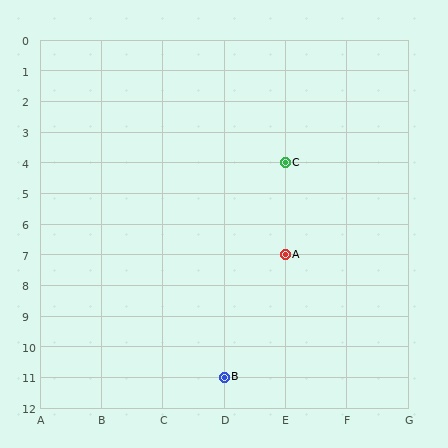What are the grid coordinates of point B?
Point B is at grid coordinates (D, 11).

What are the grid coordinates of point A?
Point A is at grid coordinates (E, 7).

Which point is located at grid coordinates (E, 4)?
Point C is at (E, 4).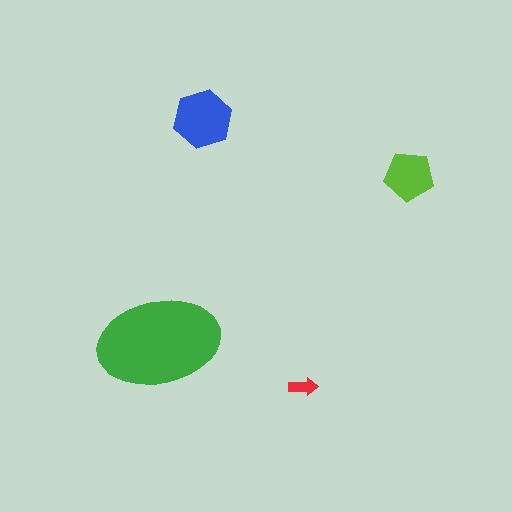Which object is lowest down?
The red arrow is bottommost.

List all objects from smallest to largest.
The red arrow, the lime pentagon, the blue hexagon, the green ellipse.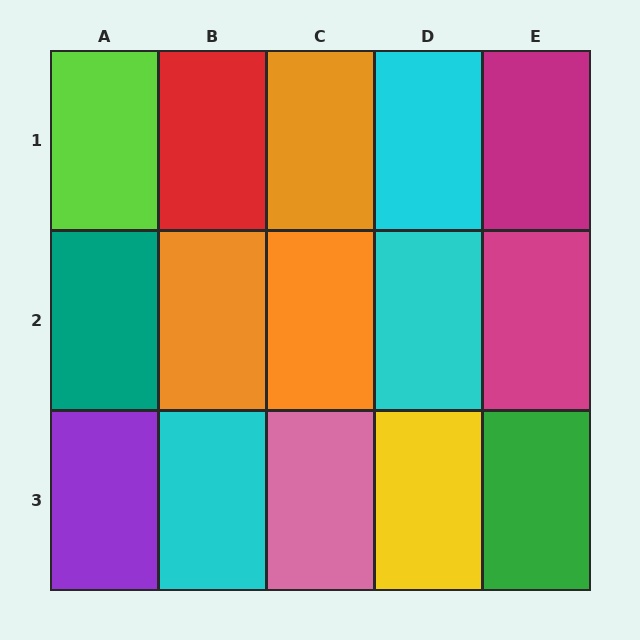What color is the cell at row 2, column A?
Teal.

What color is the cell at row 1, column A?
Lime.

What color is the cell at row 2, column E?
Magenta.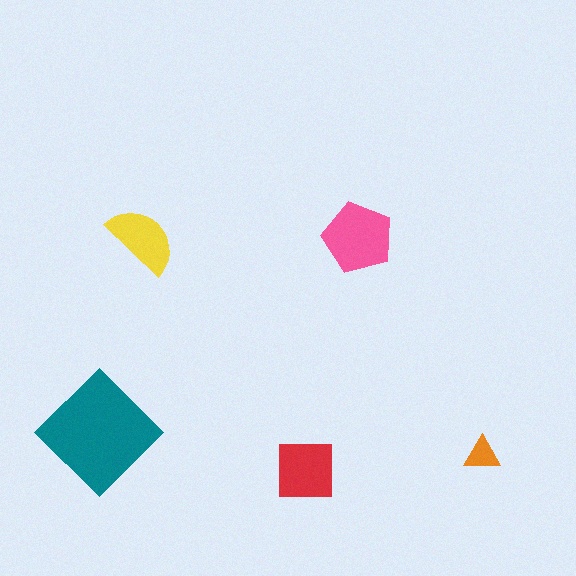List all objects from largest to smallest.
The teal diamond, the pink pentagon, the red square, the yellow semicircle, the orange triangle.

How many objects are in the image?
There are 5 objects in the image.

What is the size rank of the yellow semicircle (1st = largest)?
4th.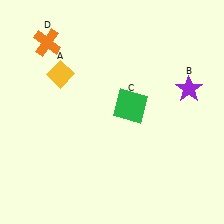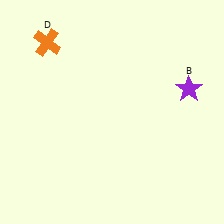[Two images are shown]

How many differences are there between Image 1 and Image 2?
There are 2 differences between the two images.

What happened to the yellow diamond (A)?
The yellow diamond (A) was removed in Image 2. It was in the top-left area of Image 1.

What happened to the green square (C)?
The green square (C) was removed in Image 2. It was in the top-right area of Image 1.